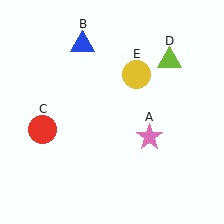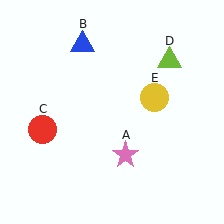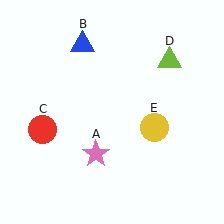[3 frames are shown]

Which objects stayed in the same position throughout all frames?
Blue triangle (object B) and red circle (object C) and lime triangle (object D) remained stationary.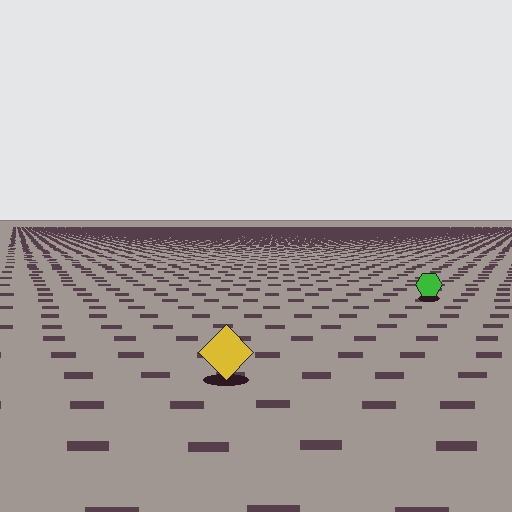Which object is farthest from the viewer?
The green hexagon is farthest from the viewer. It appears smaller and the ground texture around it is denser.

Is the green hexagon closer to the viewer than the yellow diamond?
No. The yellow diamond is closer — you can tell from the texture gradient: the ground texture is coarser near it.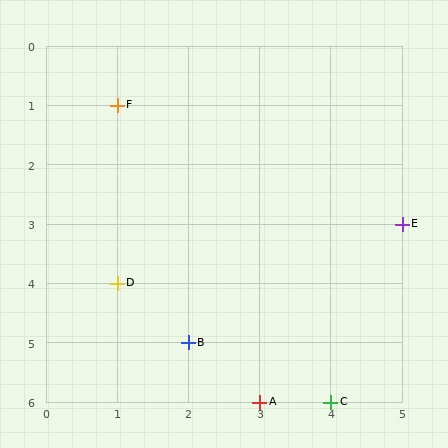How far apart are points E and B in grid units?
Points E and B are 3 columns and 2 rows apart (about 3.6 grid units diagonally).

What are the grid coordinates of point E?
Point E is at grid coordinates (5, 3).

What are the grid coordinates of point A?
Point A is at grid coordinates (3, 6).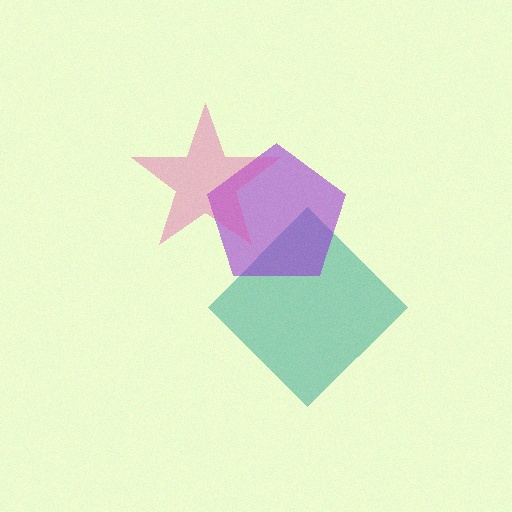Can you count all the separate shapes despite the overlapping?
Yes, there are 3 separate shapes.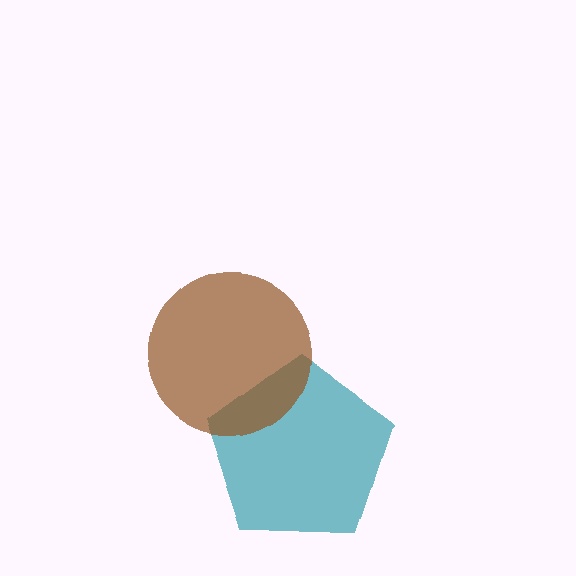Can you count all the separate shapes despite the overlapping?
Yes, there are 2 separate shapes.